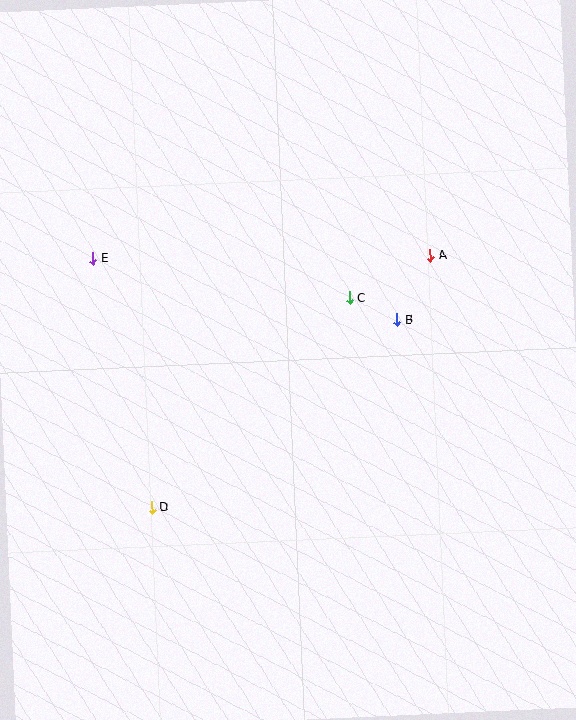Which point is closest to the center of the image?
Point C at (350, 298) is closest to the center.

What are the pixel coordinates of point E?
Point E is at (93, 258).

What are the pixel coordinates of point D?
Point D is at (151, 507).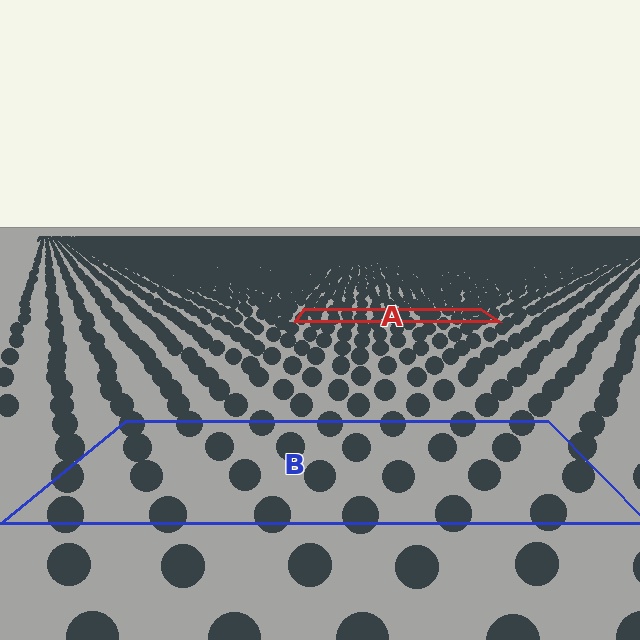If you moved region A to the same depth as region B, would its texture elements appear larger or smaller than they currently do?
They would appear larger. At a closer depth, the same texture elements are projected at a bigger on-screen size.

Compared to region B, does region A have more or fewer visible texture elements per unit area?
Region A has more texture elements per unit area — they are packed more densely because it is farther away.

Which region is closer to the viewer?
Region B is closer. The texture elements there are larger and more spread out.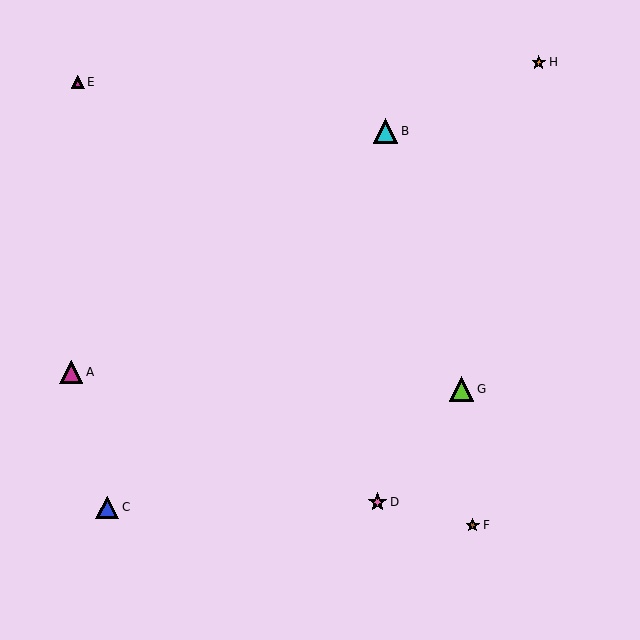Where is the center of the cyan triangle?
The center of the cyan triangle is at (386, 131).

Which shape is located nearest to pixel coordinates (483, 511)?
The brown star (labeled F) at (473, 525) is nearest to that location.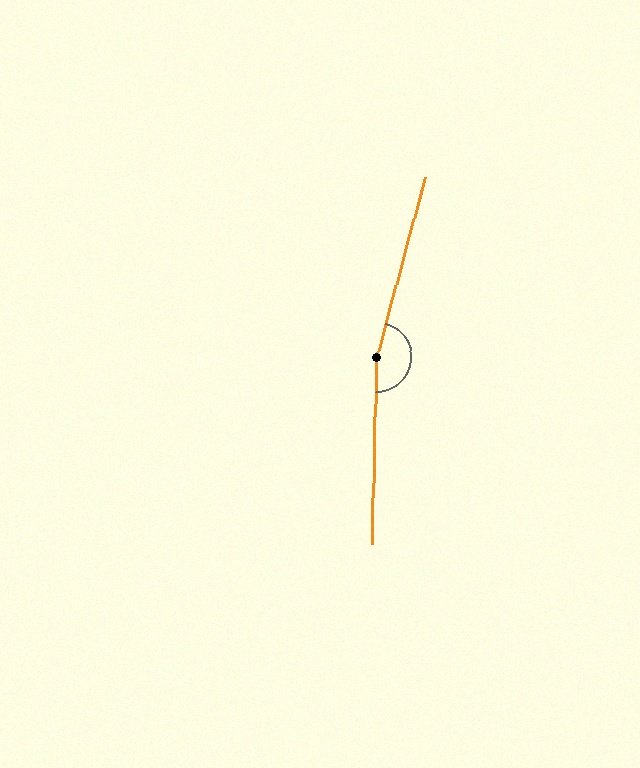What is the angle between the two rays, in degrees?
Approximately 166 degrees.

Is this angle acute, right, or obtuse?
It is obtuse.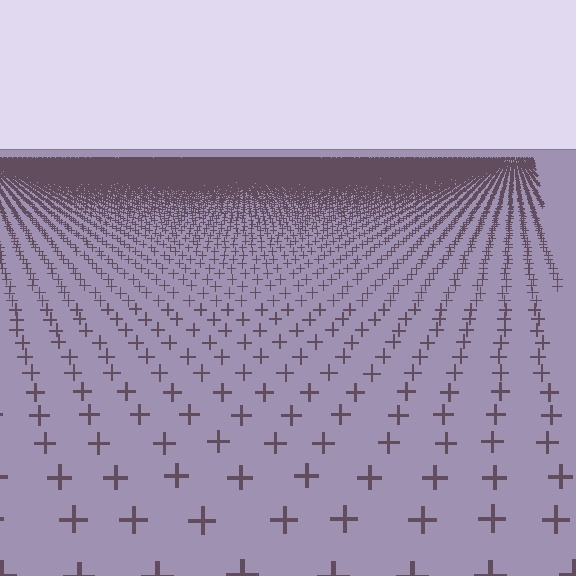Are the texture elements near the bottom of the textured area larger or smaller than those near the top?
Larger. Near the bottom, elements are closer to the viewer and appear at a bigger on-screen size.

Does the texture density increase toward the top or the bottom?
Density increases toward the top.